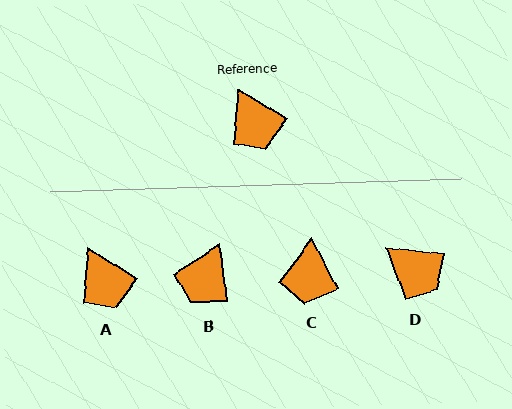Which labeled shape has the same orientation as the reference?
A.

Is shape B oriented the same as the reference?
No, it is off by about 52 degrees.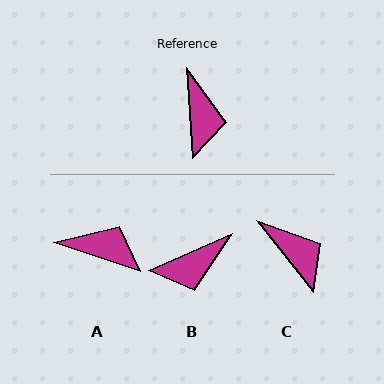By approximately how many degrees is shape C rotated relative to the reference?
Approximately 35 degrees counter-clockwise.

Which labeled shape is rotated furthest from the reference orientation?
B, about 69 degrees away.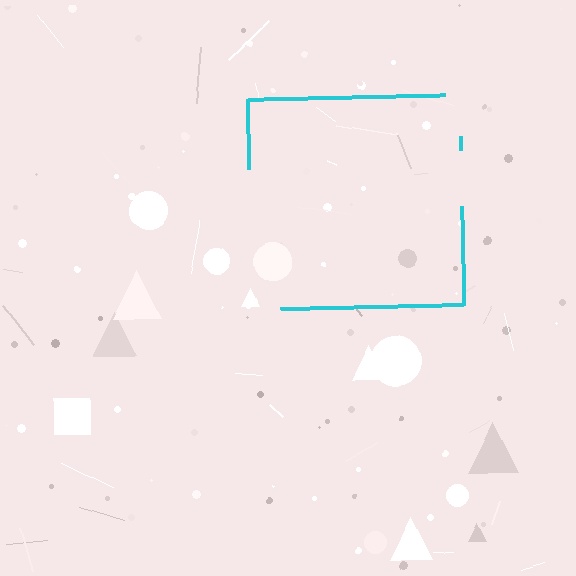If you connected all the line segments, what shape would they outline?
They would outline a square.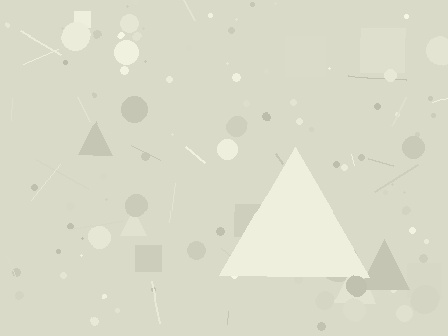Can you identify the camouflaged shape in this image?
The camouflaged shape is a triangle.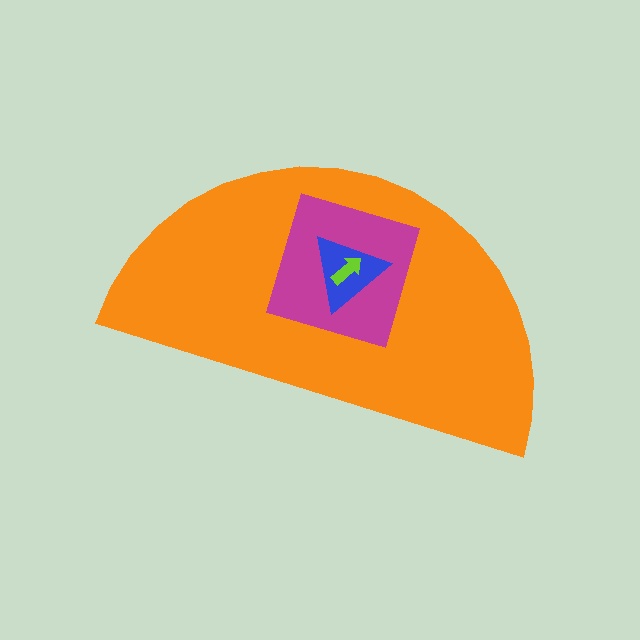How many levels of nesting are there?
4.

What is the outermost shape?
The orange semicircle.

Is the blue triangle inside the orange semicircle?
Yes.